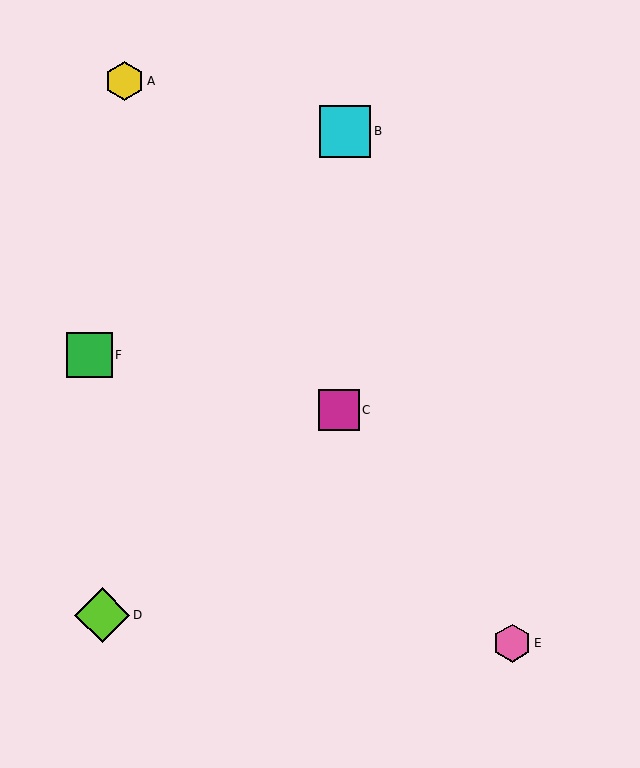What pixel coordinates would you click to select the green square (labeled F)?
Click at (89, 355) to select the green square F.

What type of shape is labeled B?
Shape B is a cyan square.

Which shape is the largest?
The lime diamond (labeled D) is the largest.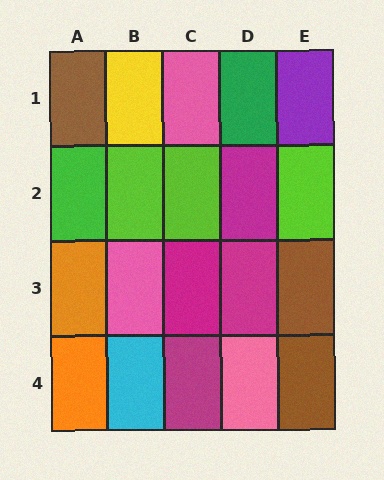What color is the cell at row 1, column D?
Green.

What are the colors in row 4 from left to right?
Orange, cyan, magenta, pink, brown.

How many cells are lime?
3 cells are lime.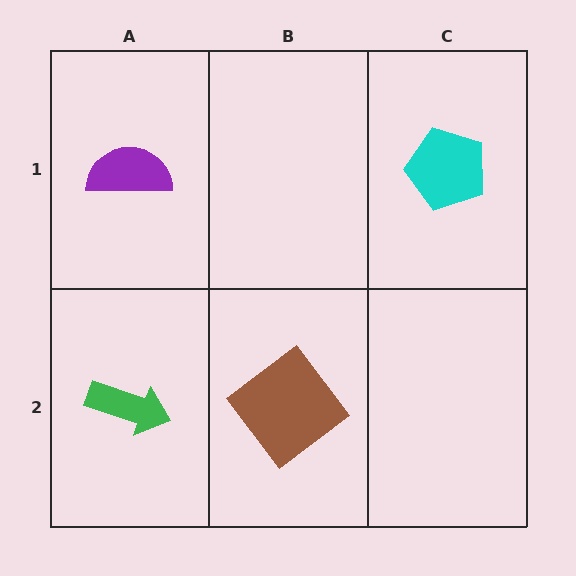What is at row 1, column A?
A purple semicircle.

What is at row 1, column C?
A cyan pentagon.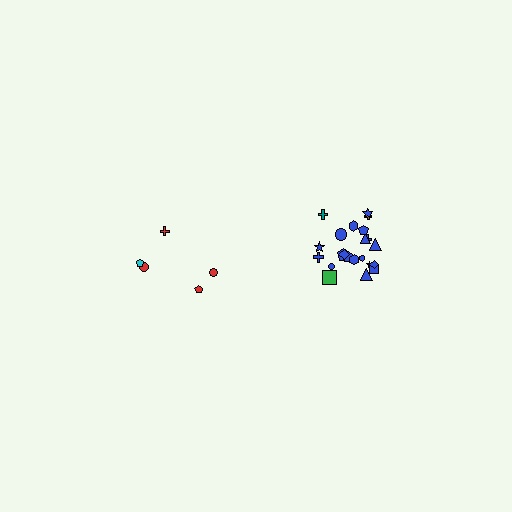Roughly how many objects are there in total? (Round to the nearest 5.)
Roughly 25 objects in total.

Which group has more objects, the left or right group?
The right group.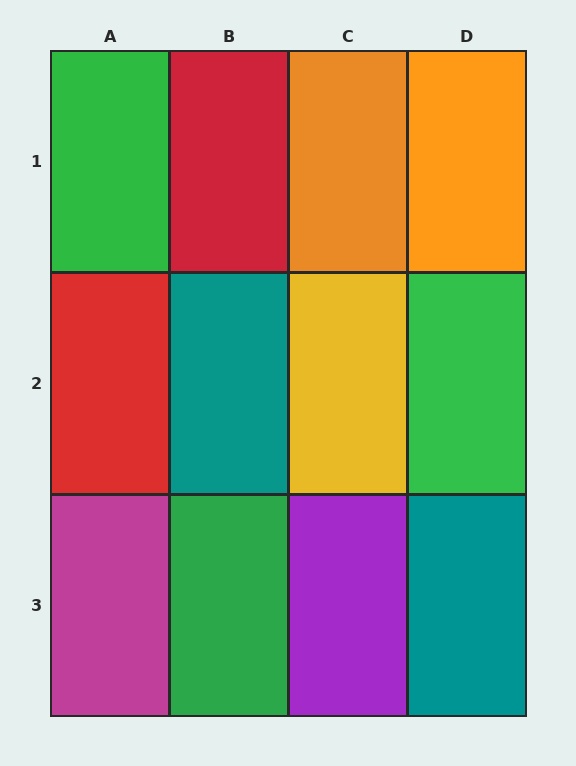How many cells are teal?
2 cells are teal.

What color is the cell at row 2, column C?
Yellow.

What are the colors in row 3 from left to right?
Magenta, green, purple, teal.